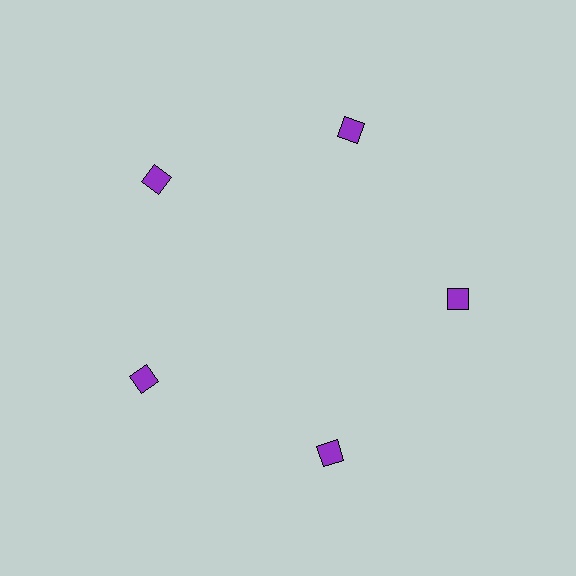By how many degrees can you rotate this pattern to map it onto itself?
The pattern maps onto itself every 72 degrees of rotation.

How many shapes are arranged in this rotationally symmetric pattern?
There are 5 shapes, arranged in 5 groups of 1.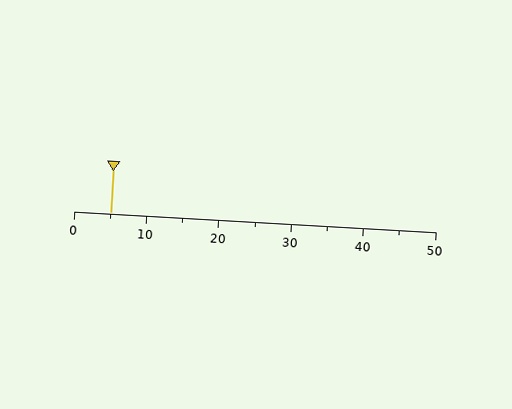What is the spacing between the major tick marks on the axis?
The major ticks are spaced 10 apart.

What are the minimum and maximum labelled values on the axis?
The axis runs from 0 to 50.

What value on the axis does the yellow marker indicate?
The marker indicates approximately 5.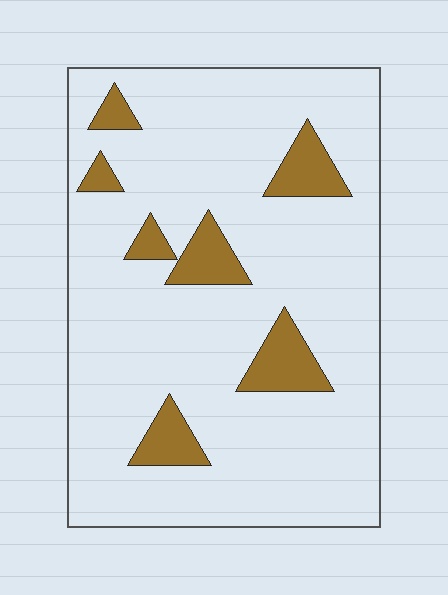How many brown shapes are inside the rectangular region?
7.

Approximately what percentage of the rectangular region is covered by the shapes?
Approximately 15%.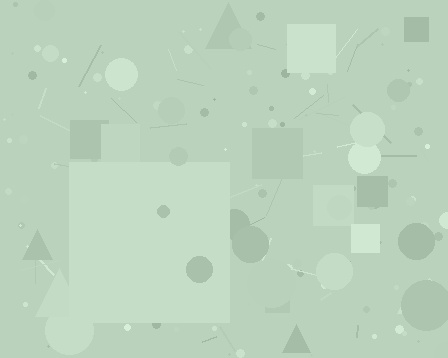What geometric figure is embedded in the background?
A square is embedded in the background.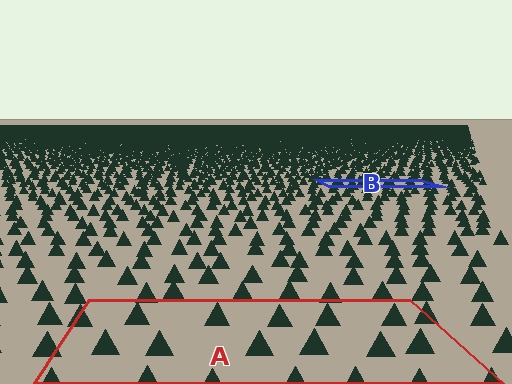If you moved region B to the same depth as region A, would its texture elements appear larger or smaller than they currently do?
They would appear larger. At a closer depth, the same texture elements are projected at a bigger on-screen size.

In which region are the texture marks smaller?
The texture marks are smaller in region B, because it is farther away.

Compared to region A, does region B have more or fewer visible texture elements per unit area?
Region B has more texture elements per unit area — they are packed more densely because it is farther away.